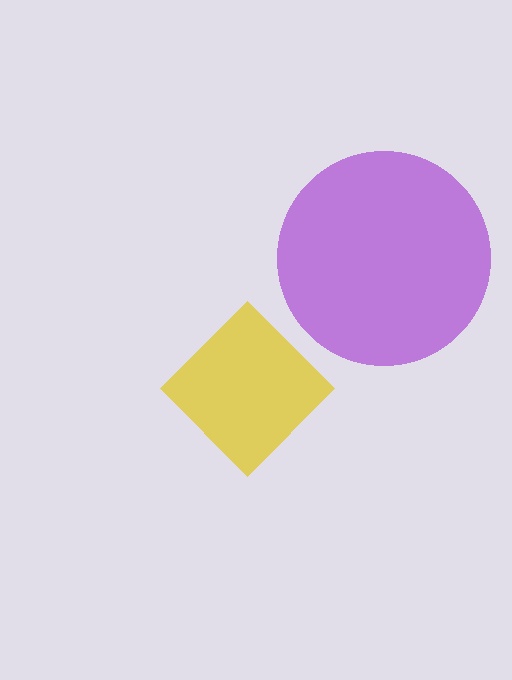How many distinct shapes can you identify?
There are 2 distinct shapes: a purple circle, a yellow diamond.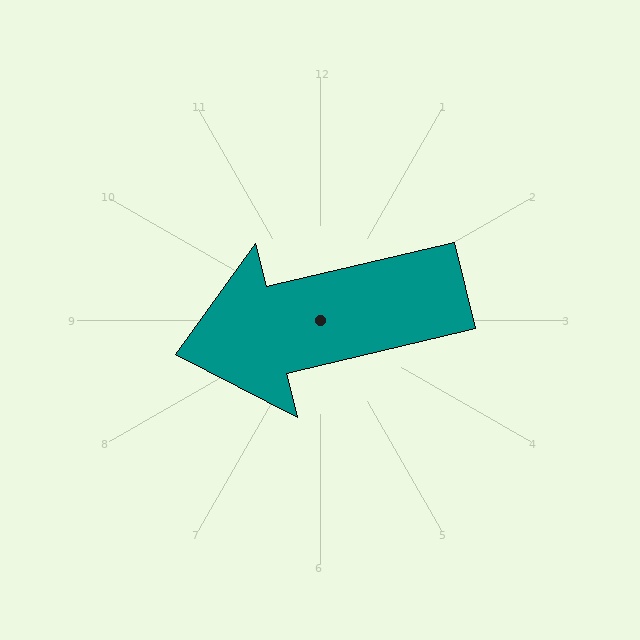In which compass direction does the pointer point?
West.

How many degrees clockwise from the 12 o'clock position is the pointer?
Approximately 257 degrees.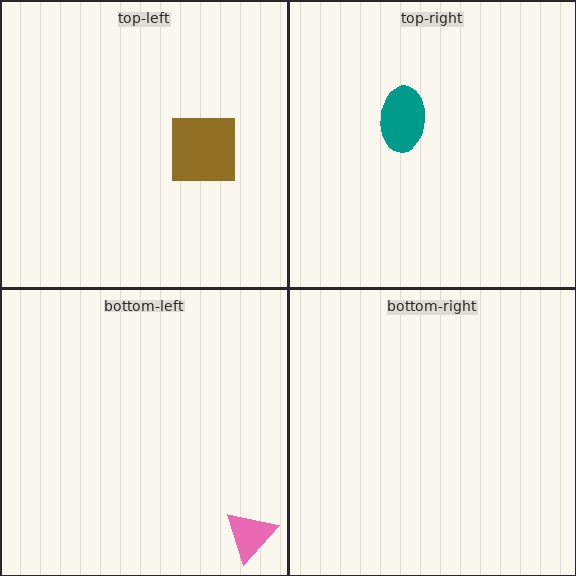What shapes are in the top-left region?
The brown square.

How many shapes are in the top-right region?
1.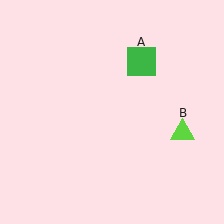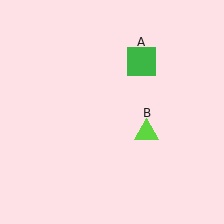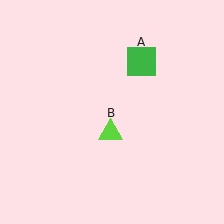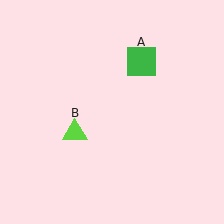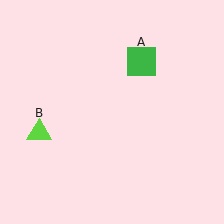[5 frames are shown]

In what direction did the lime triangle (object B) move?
The lime triangle (object B) moved left.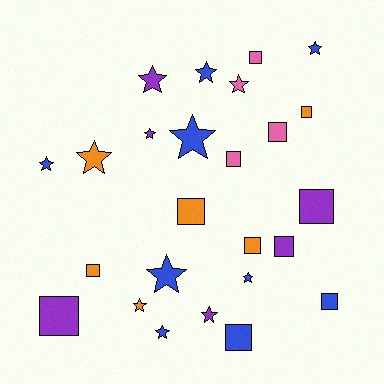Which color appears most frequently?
Blue, with 9 objects.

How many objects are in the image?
There are 25 objects.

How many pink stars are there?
There is 1 pink star.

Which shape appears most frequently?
Star, with 13 objects.